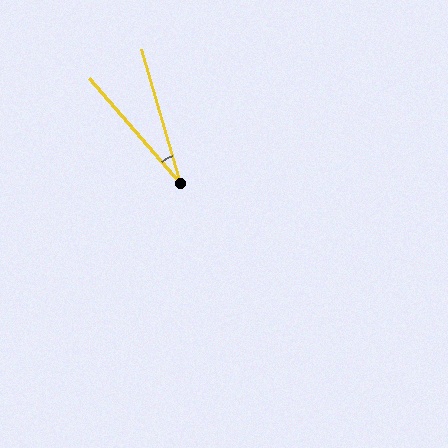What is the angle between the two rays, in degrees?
Approximately 25 degrees.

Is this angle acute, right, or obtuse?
It is acute.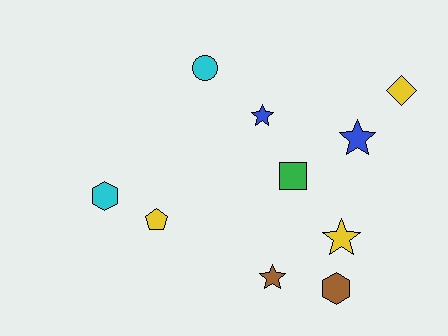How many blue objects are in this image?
There are 2 blue objects.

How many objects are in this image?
There are 10 objects.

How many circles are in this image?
There is 1 circle.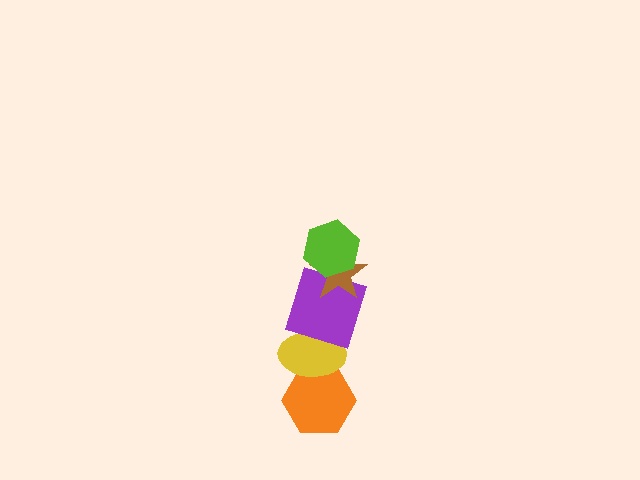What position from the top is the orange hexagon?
The orange hexagon is 5th from the top.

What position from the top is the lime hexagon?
The lime hexagon is 1st from the top.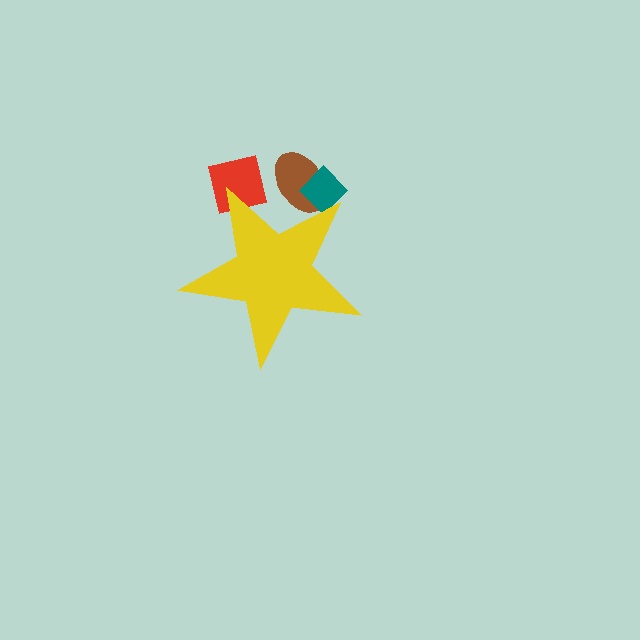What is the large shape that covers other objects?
A yellow star.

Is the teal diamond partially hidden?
Yes, the teal diamond is partially hidden behind the yellow star.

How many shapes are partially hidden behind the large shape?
3 shapes are partially hidden.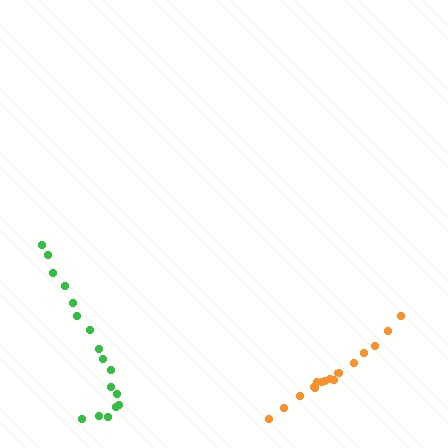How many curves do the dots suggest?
There are 2 distinct paths.